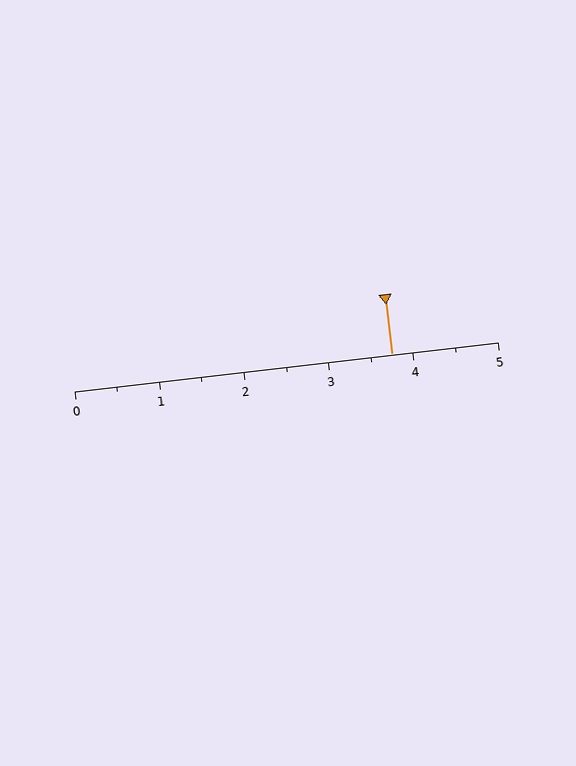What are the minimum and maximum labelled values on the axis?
The axis runs from 0 to 5.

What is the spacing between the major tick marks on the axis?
The major ticks are spaced 1 apart.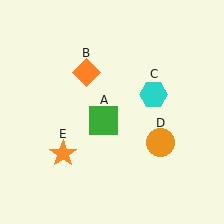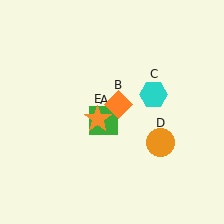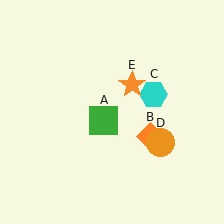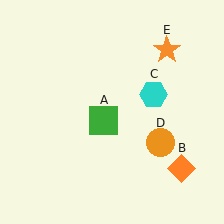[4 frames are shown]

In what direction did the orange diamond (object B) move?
The orange diamond (object B) moved down and to the right.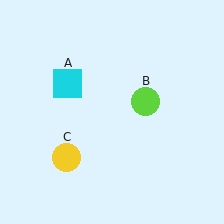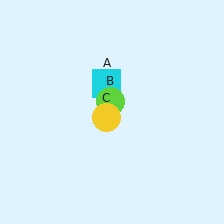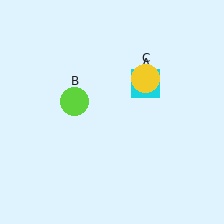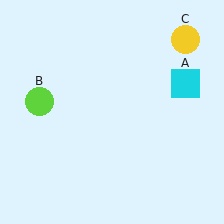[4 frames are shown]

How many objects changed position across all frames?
3 objects changed position: cyan square (object A), lime circle (object B), yellow circle (object C).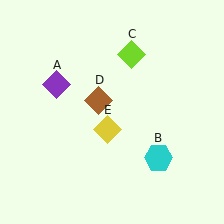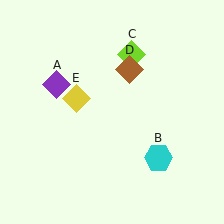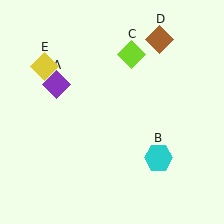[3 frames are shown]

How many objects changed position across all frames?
2 objects changed position: brown diamond (object D), yellow diamond (object E).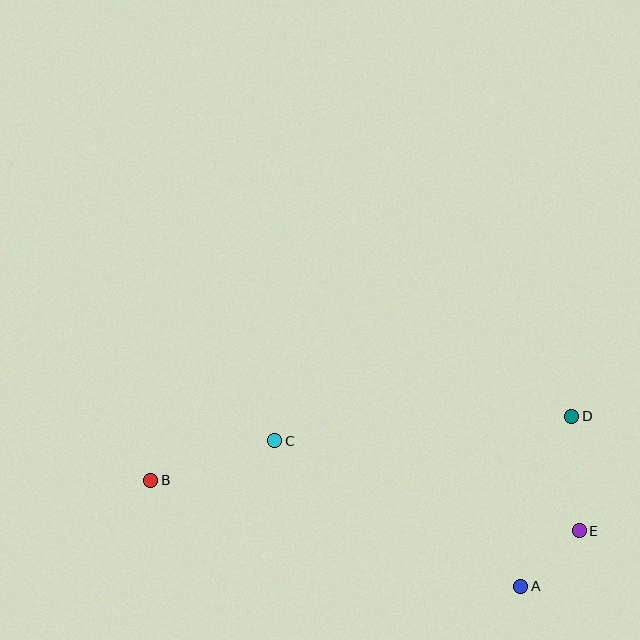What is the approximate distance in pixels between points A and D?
The distance between A and D is approximately 178 pixels.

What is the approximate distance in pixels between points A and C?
The distance between A and C is approximately 286 pixels.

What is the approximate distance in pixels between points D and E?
The distance between D and E is approximately 115 pixels.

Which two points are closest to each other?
Points A and E are closest to each other.